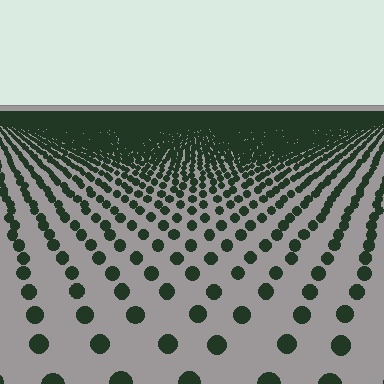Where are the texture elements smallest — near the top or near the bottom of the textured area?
Near the top.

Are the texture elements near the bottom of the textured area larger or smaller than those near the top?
Larger. Near the bottom, elements are closer to the viewer and appear at a bigger on-screen size.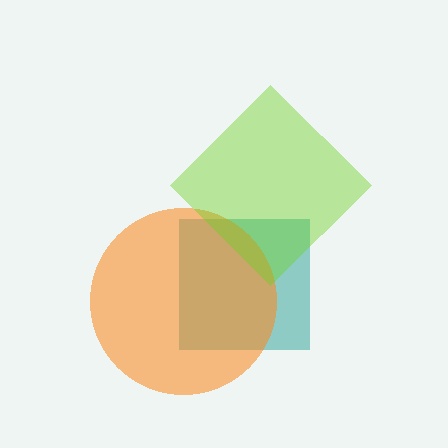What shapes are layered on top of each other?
The layered shapes are: a teal square, an orange circle, a lime diamond.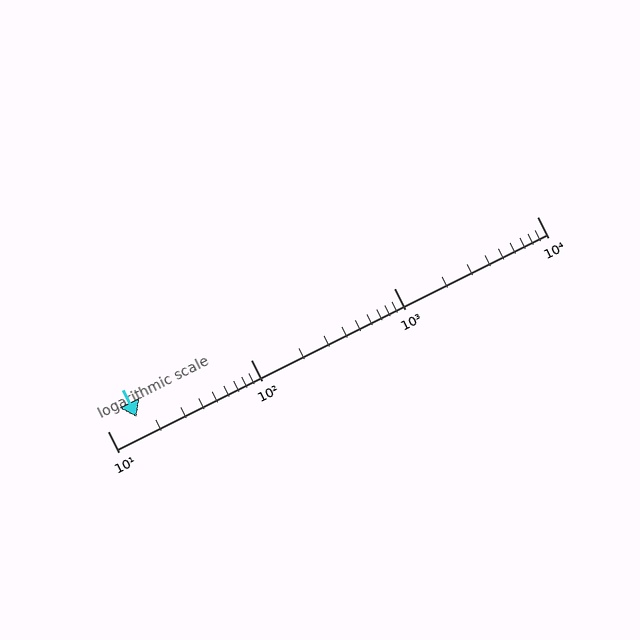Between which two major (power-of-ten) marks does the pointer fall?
The pointer is between 10 and 100.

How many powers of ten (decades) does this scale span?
The scale spans 3 decades, from 10 to 10000.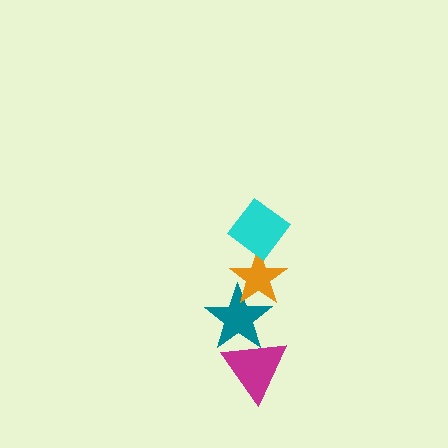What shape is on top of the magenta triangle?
The teal star is on top of the magenta triangle.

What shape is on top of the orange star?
The cyan diamond is on top of the orange star.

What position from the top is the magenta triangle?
The magenta triangle is 4th from the top.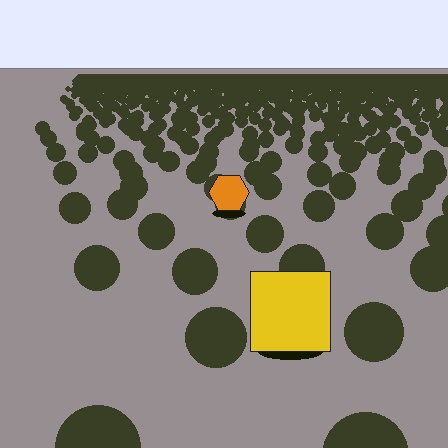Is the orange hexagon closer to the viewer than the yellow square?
No. The yellow square is closer — you can tell from the texture gradient: the ground texture is coarser near it.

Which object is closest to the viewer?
The yellow square is closest. The texture marks near it are larger and more spread out.